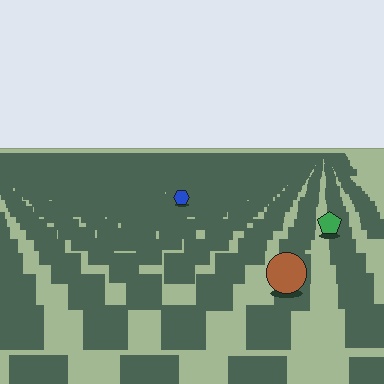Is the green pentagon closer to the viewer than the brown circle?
No. The brown circle is closer — you can tell from the texture gradient: the ground texture is coarser near it.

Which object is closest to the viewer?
The brown circle is closest. The texture marks near it are larger and more spread out.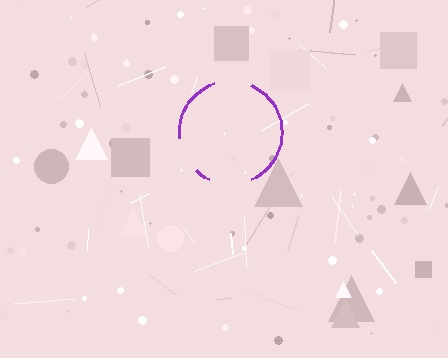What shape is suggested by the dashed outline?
The dashed outline suggests a circle.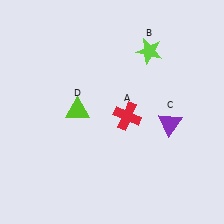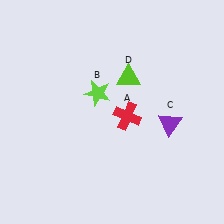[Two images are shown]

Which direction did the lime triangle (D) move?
The lime triangle (D) moved right.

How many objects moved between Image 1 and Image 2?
2 objects moved between the two images.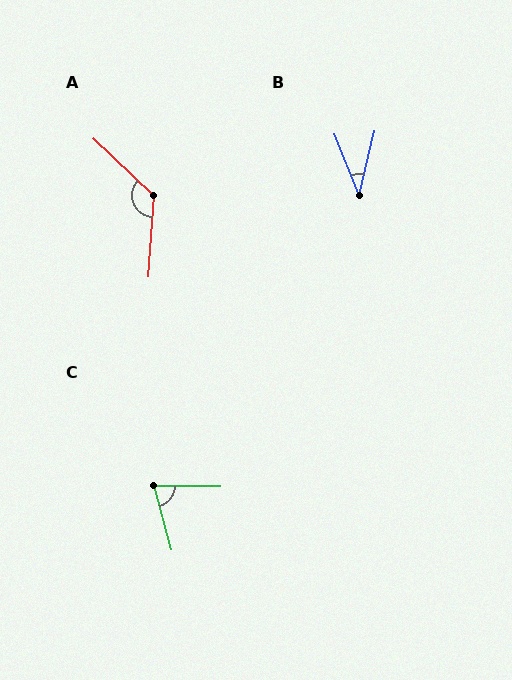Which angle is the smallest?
B, at approximately 35 degrees.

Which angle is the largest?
A, at approximately 129 degrees.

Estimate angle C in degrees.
Approximately 74 degrees.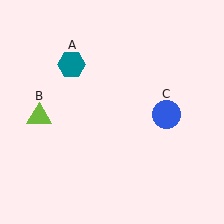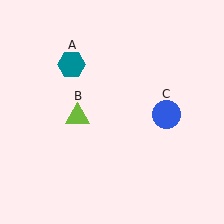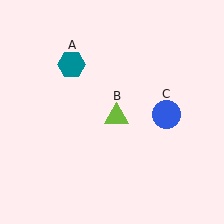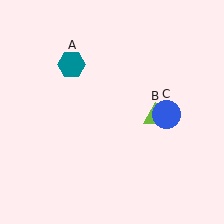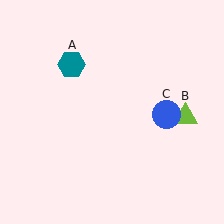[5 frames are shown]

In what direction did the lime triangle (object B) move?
The lime triangle (object B) moved right.